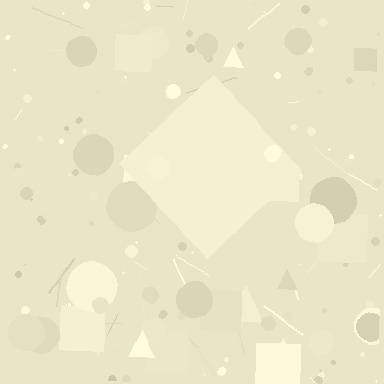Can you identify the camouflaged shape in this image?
The camouflaged shape is a diamond.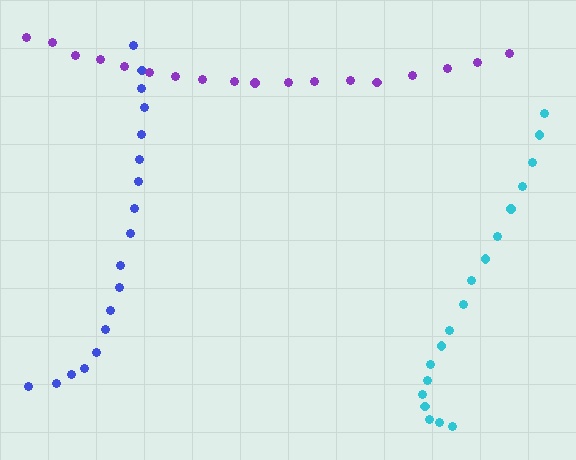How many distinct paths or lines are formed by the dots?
There are 3 distinct paths.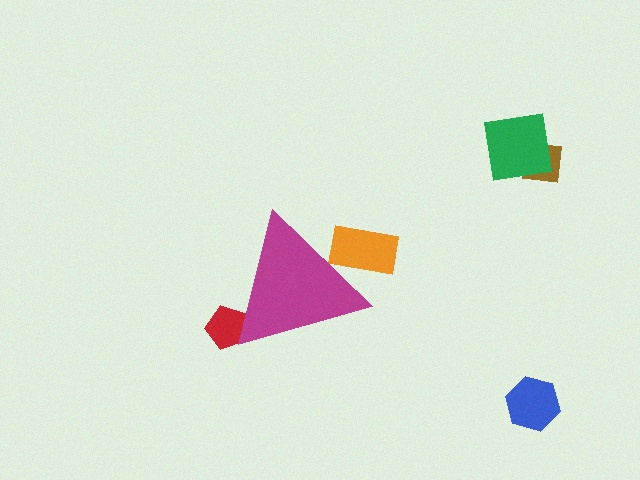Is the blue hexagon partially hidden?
No, the blue hexagon is fully visible.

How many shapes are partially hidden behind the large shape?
2 shapes are partially hidden.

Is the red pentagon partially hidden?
Yes, the red pentagon is partially hidden behind the magenta triangle.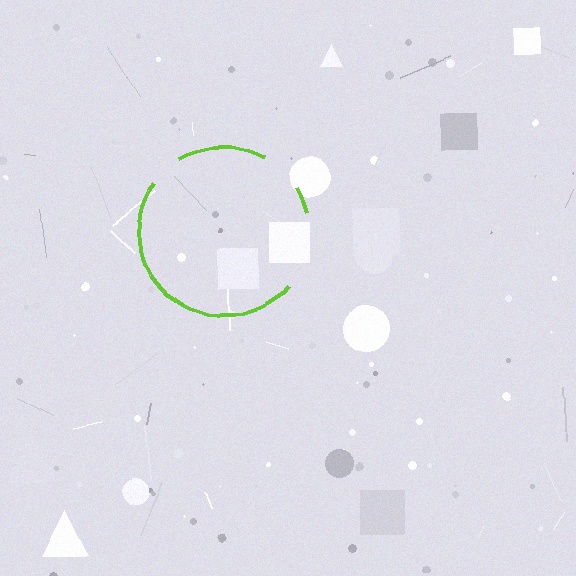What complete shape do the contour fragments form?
The contour fragments form a circle.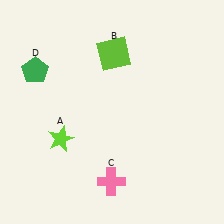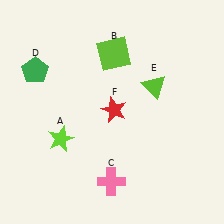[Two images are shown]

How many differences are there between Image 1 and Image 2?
There are 2 differences between the two images.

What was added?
A lime triangle (E), a red star (F) were added in Image 2.